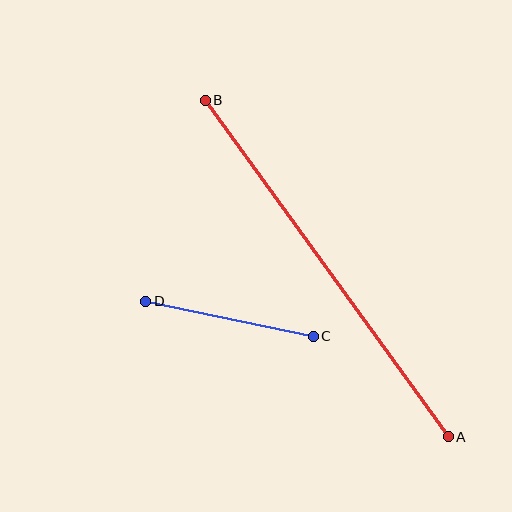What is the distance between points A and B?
The distance is approximately 415 pixels.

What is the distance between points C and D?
The distance is approximately 171 pixels.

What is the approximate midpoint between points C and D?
The midpoint is at approximately (229, 319) pixels.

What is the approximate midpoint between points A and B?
The midpoint is at approximately (327, 269) pixels.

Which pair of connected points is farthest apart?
Points A and B are farthest apart.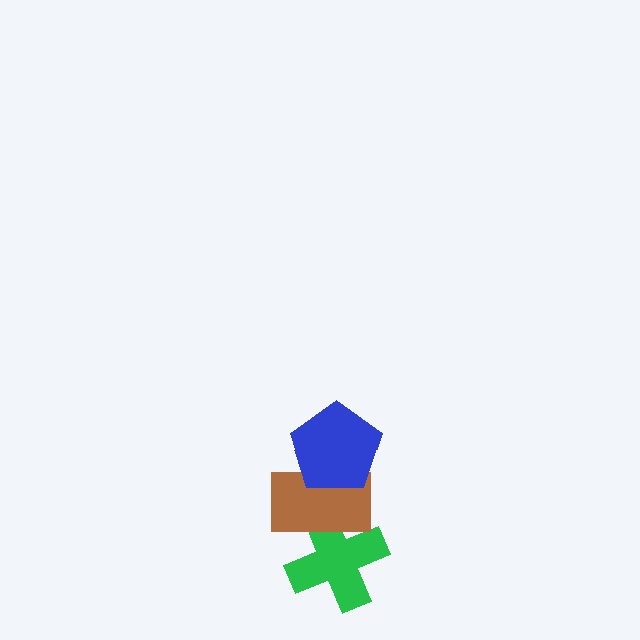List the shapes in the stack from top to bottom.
From top to bottom: the blue pentagon, the brown rectangle, the green cross.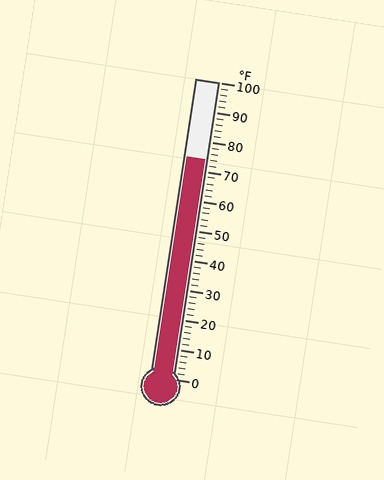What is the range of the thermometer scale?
The thermometer scale ranges from 0°F to 100°F.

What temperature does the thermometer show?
The thermometer shows approximately 74°F.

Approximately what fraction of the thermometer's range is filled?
The thermometer is filled to approximately 75% of its range.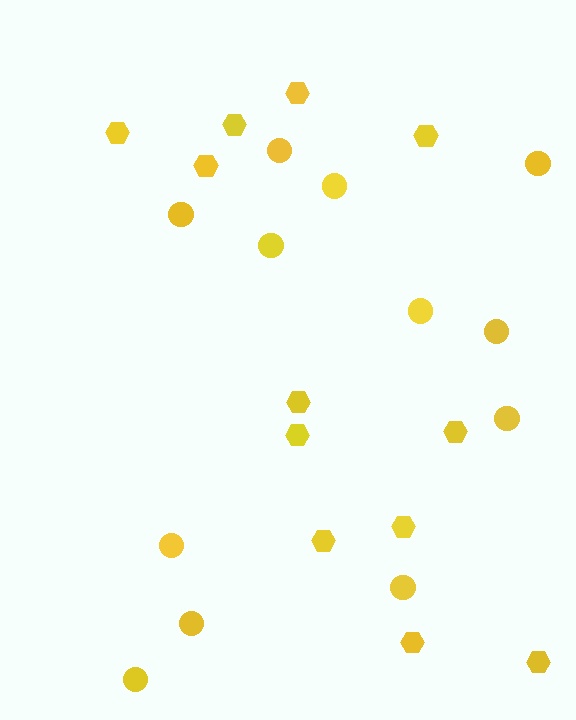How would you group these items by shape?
There are 2 groups: one group of circles (12) and one group of hexagons (12).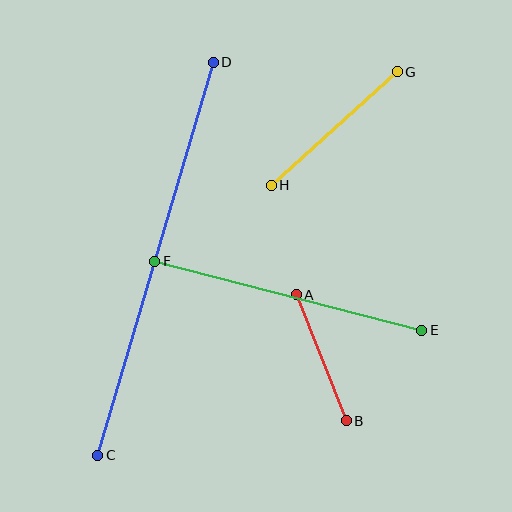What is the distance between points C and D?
The distance is approximately 410 pixels.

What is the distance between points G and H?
The distance is approximately 169 pixels.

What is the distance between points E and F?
The distance is approximately 276 pixels.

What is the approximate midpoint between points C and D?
The midpoint is at approximately (155, 259) pixels.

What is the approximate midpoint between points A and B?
The midpoint is at approximately (321, 358) pixels.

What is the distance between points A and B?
The distance is approximately 136 pixels.